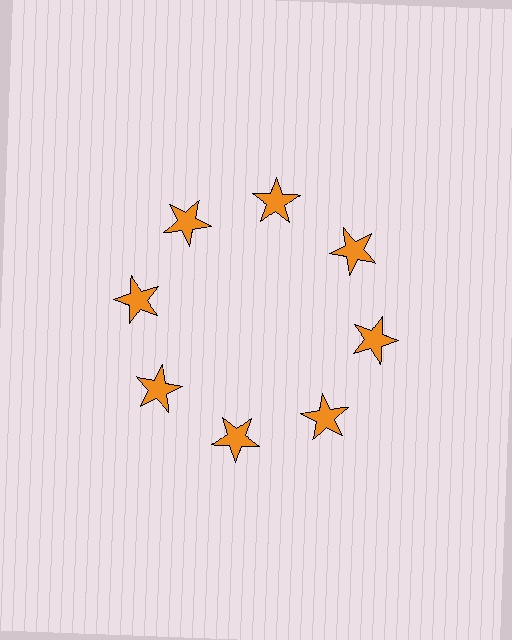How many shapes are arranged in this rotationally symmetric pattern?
There are 8 shapes, arranged in 8 groups of 1.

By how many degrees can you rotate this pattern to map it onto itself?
The pattern maps onto itself every 45 degrees of rotation.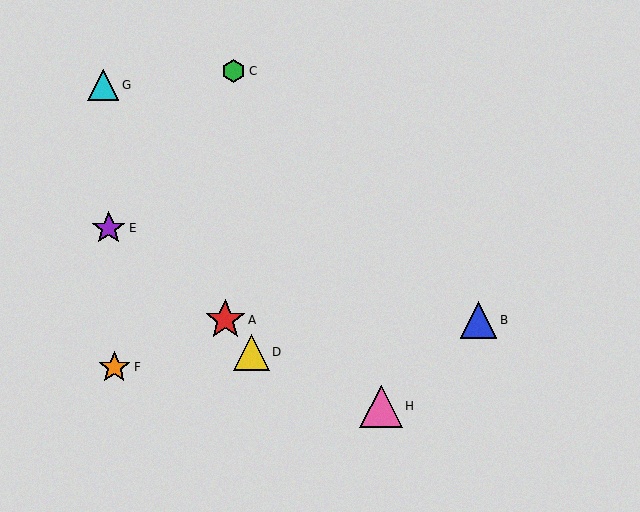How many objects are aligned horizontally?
2 objects (A, B) are aligned horizontally.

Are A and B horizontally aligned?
Yes, both are at y≈320.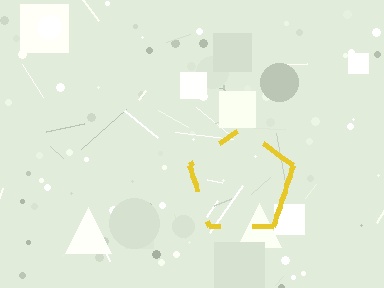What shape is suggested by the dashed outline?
The dashed outline suggests a pentagon.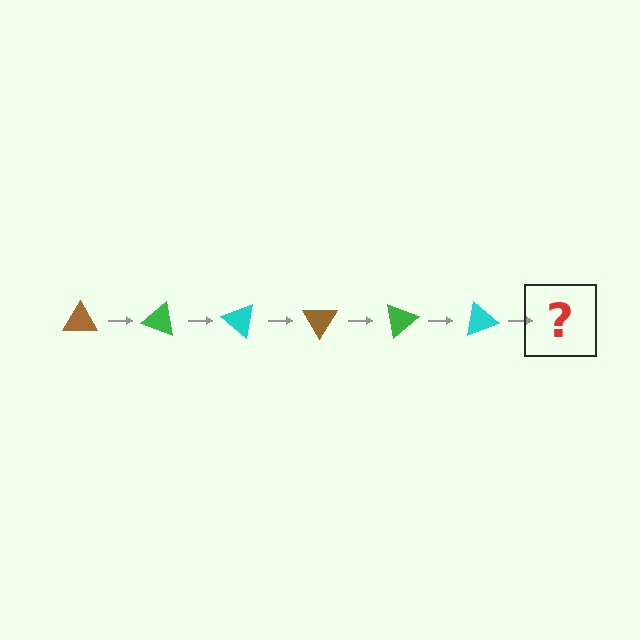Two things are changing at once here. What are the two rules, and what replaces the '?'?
The two rules are that it rotates 20 degrees each step and the color cycles through brown, green, and cyan. The '?' should be a brown triangle, rotated 120 degrees from the start.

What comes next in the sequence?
The next element should be a brown triangle, rotated 120 degrees from the start.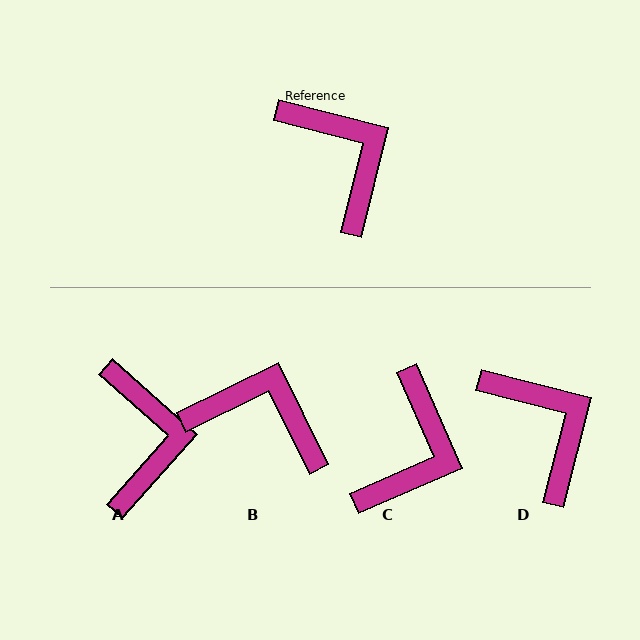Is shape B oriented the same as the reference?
No, it is off by about 40 degrees.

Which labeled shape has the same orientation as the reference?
D.